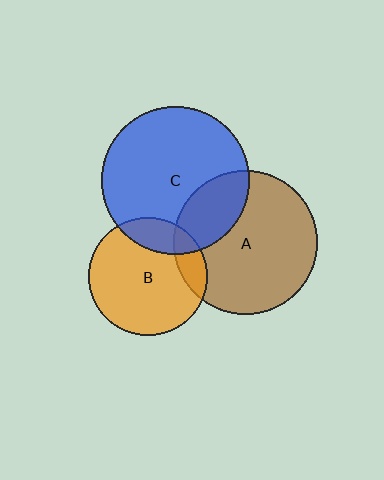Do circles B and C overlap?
Yes.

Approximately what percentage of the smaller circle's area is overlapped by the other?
Approximately 20%.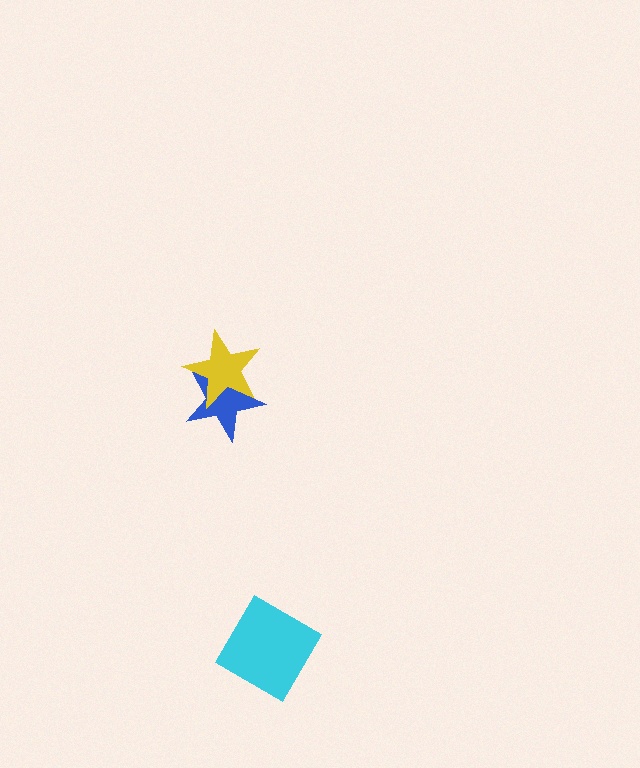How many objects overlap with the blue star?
1 object overlaps with the blue star.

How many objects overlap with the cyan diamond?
0 objects overlap with the cyan diamond.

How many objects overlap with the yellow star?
1 object overlaps with the yellow star.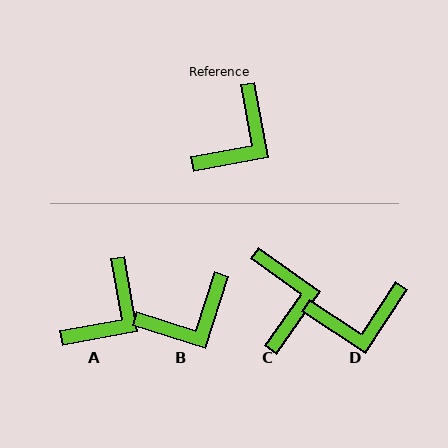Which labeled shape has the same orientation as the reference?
A.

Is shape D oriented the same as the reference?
No, it is off by about 44 degrees.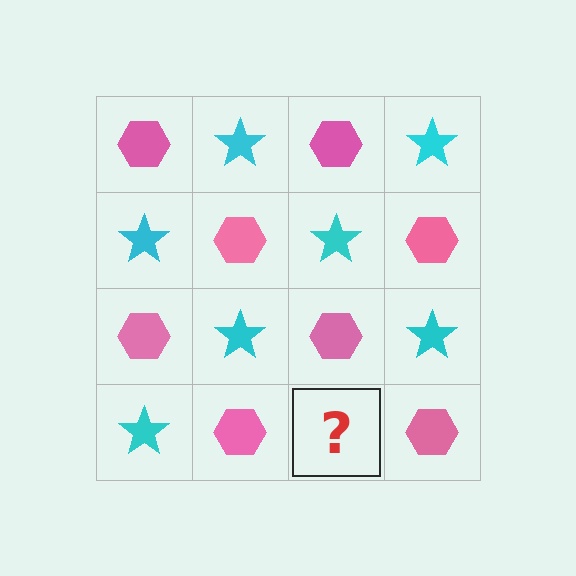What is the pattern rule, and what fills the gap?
The rule is that it alternates pink hexagon and cyan star in a checkerboard pattern. The gap should be filled with a cyan star.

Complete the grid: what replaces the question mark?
The question mark should be replaced with a cyan star.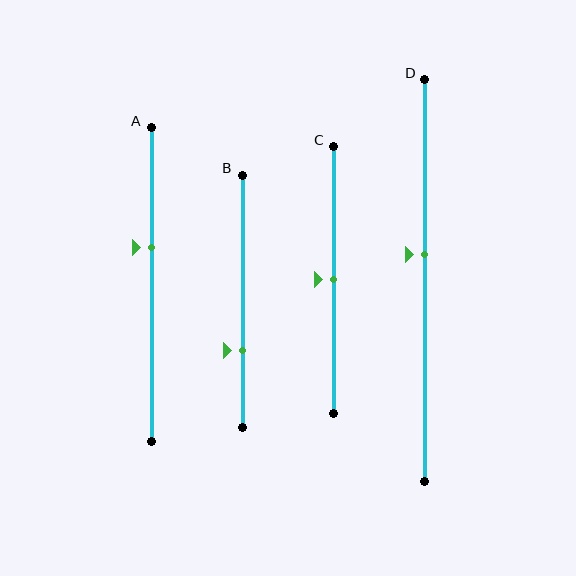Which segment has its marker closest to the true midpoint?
Segment C has its marker closest to the true midpoint.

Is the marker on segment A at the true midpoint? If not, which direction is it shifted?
No, the marker on segment A is shifted upward by about 12% of the segment length.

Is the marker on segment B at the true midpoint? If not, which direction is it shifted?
No, the marker on segment B is shifted downward by about 20% of the segment length.